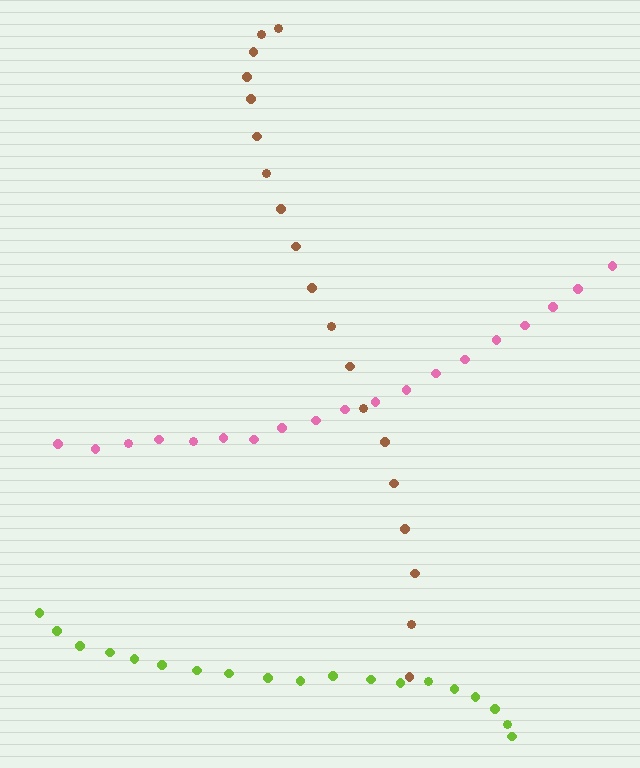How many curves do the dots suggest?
There are 3 distinct paths.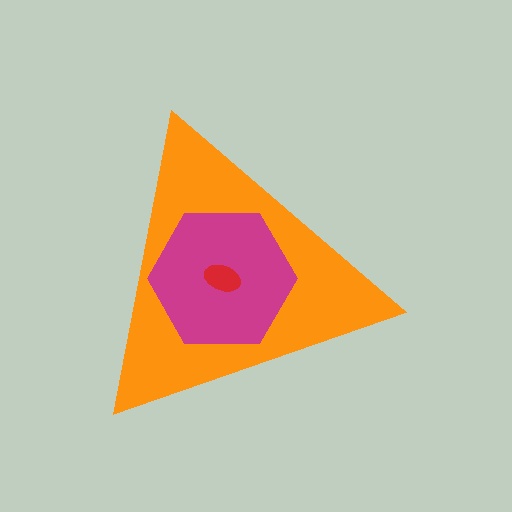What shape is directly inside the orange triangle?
The magenta hexagon.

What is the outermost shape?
The orange triangle.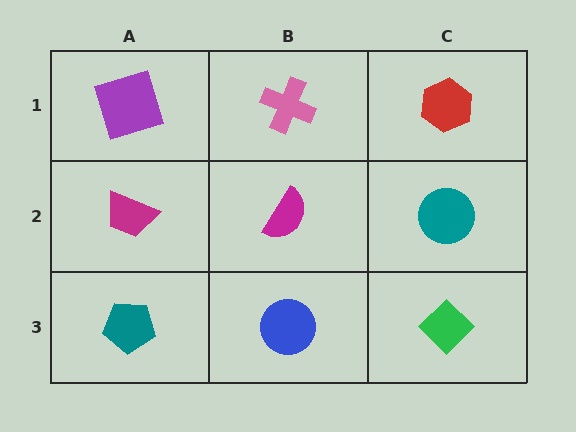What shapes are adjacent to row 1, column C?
A teal circle (row 2, column C), a pink cross (row 1, column B).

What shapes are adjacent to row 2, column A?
A purple square (row 1, column A), a teal pentagon (row 3, column A), a magenta semicircle (row 2, column B).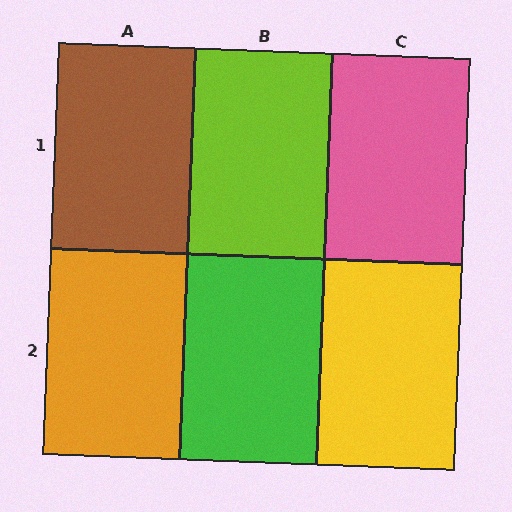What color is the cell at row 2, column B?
Green.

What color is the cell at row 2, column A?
Orange.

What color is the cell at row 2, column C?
Yellow.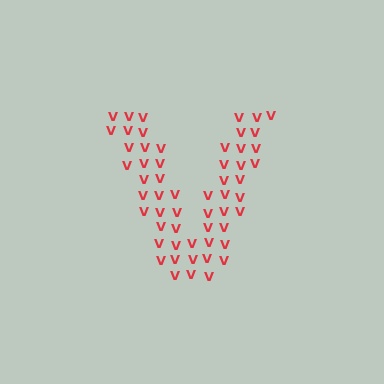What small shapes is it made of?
It is made of small letter V's.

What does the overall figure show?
The overall figure shows the letter V.